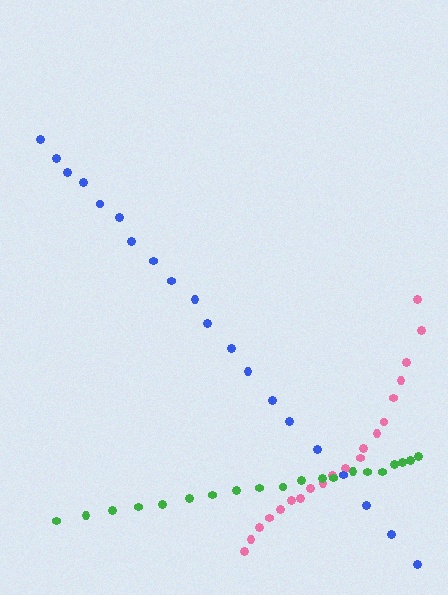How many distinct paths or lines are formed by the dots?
There are 3 distinct paths.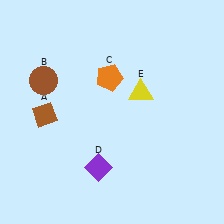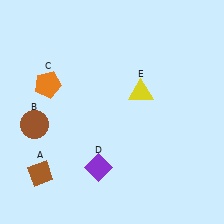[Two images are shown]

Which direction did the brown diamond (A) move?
The brown diamond (A) moved down.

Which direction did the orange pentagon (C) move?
The orange pentagon (C) moved left.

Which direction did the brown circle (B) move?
The brown circle (B) moved down.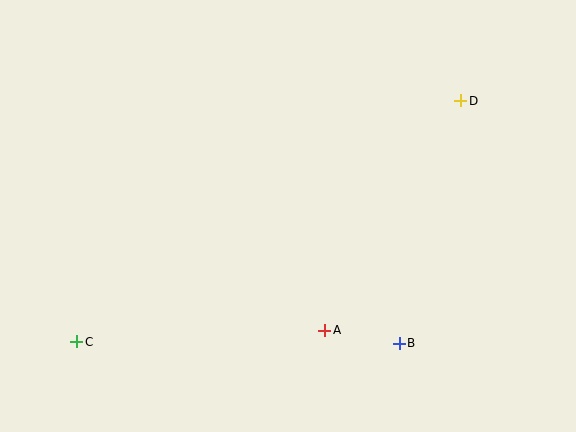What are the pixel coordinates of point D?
Point D is at (461, 101).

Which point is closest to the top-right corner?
Point D is closest to the top-right corner.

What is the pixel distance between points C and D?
The distance between C and D is 453 pixels.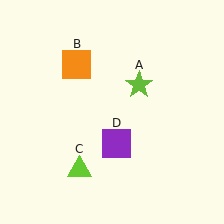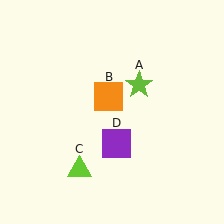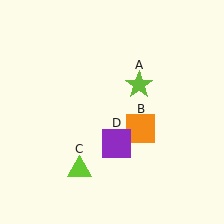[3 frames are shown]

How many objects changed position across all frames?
1 object changed position: orange square (object B).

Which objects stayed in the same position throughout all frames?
Lime star (object A) and lime triangle (object C) and purple square (object D) remained stationary.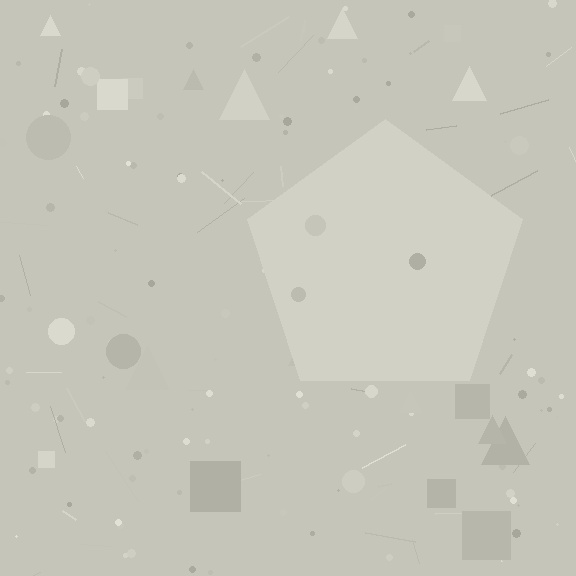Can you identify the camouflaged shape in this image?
The camouflaged shape is a pentagon.